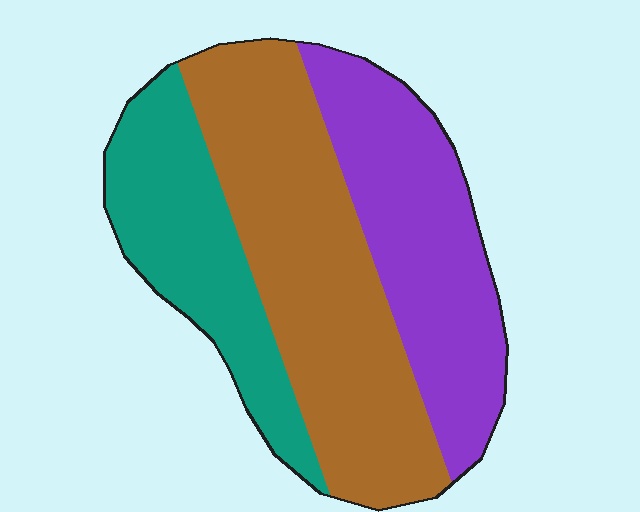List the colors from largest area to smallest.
From largest to smallest: brown, purple, teal.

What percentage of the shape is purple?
Purple takes up about one third (1/3) of the shape.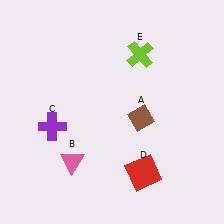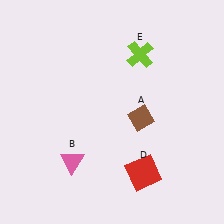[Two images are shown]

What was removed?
The purple cross (C) was removed in Image 2.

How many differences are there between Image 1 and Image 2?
There is 1 difference between the two images.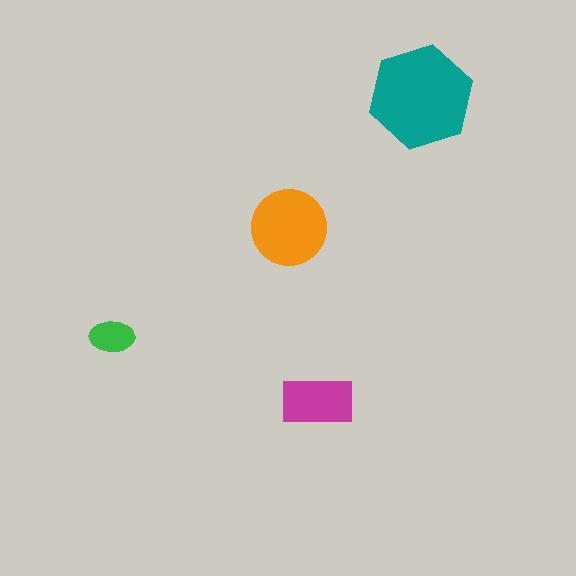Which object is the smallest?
The green ellipse.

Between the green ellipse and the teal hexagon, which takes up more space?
The teal hexagon.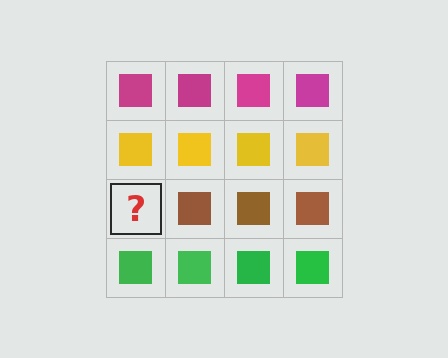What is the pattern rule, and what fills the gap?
The rule is that each row has a consistent color. The gap should be filled with a brown square.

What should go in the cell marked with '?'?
The missing cell should contain a brown square.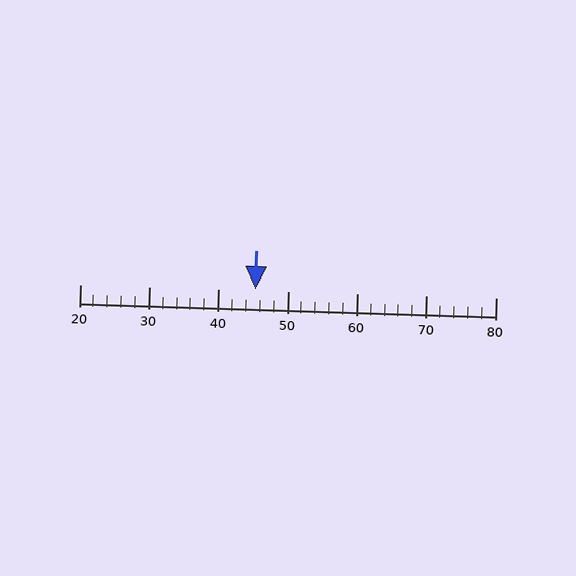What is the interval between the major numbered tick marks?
The major tick marks are spaced 10 units apart.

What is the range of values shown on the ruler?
The ruler shows values from 20 to 80.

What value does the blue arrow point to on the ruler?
The blue arrow points to approximately 45.